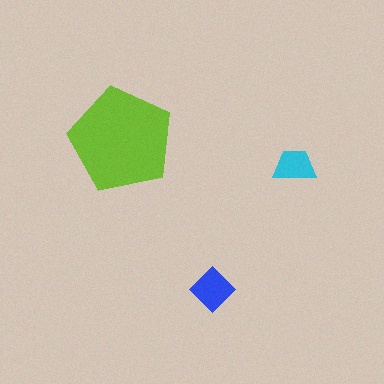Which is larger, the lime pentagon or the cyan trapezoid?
The lime pentagon.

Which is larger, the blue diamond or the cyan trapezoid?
The blue diamond.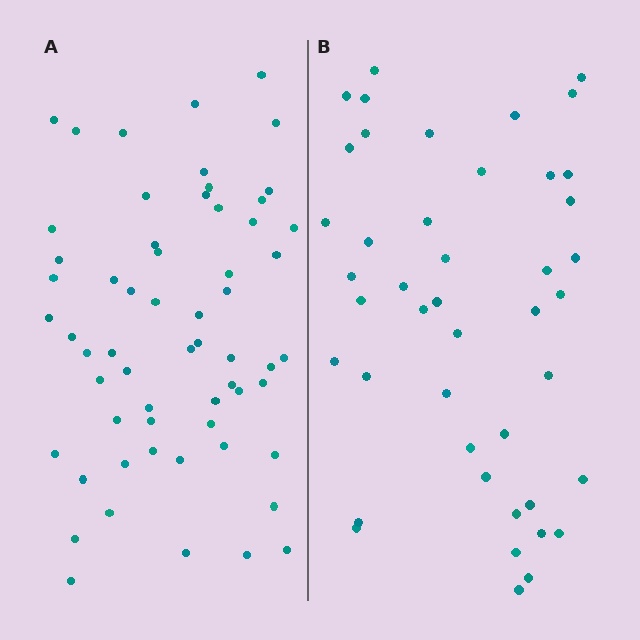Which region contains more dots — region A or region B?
Region A (the left region) has more dots.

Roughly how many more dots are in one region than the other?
Region A has approximately 15 more dots than region B.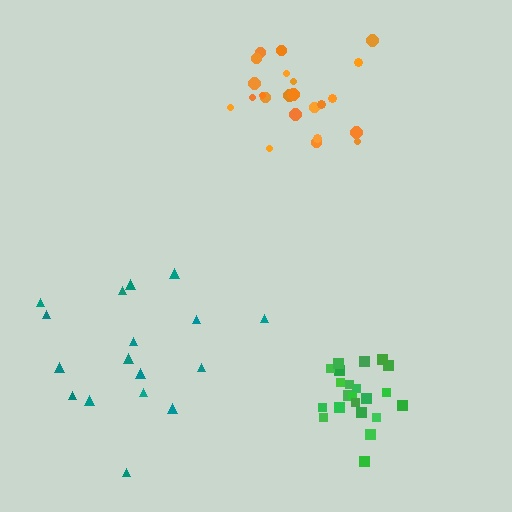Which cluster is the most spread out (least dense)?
Teal.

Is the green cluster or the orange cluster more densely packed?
Green.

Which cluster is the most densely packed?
Green.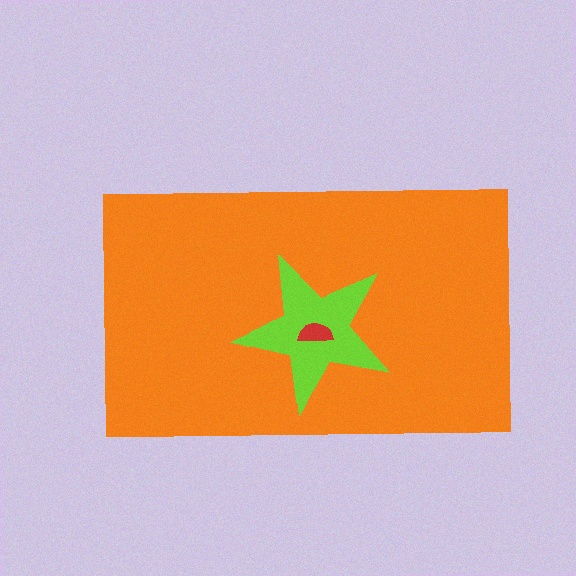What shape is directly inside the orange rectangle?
The lime star.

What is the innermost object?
The red semicircle.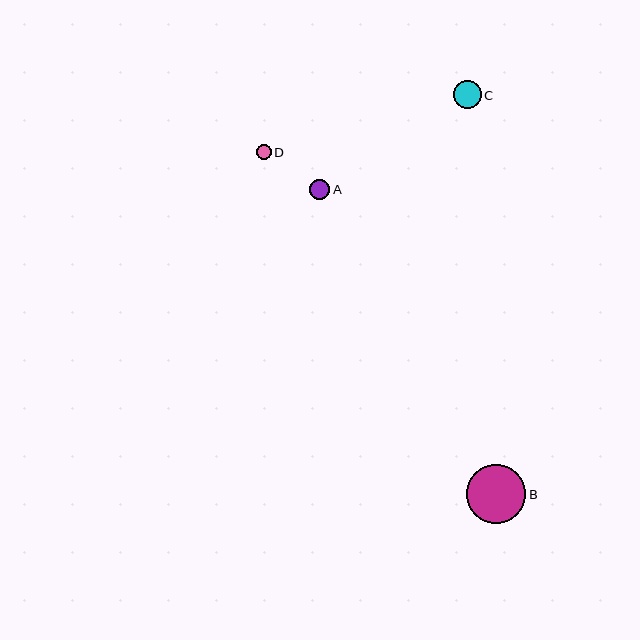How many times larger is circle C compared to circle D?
Circle C is approximately 1.8 times the size of circle D.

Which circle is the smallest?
Circle D is the smallest with a size of approximately 15 pixels.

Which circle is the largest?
Circle B is the largest with a size of approximately 59 pixels.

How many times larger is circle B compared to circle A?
Circle B is approximately 3.0 times the size of circle A.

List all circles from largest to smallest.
From largest to smallest: B, C, A, D.